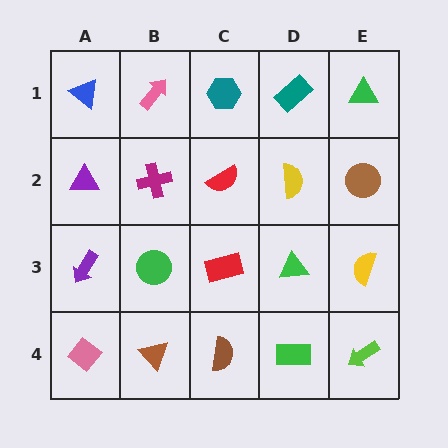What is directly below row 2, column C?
A red rectangle.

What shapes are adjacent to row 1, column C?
A red semicircle (row 2, column C), a pink arrow (row 1, column B), a teal rectangle (row 1, column D).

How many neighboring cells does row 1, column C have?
3.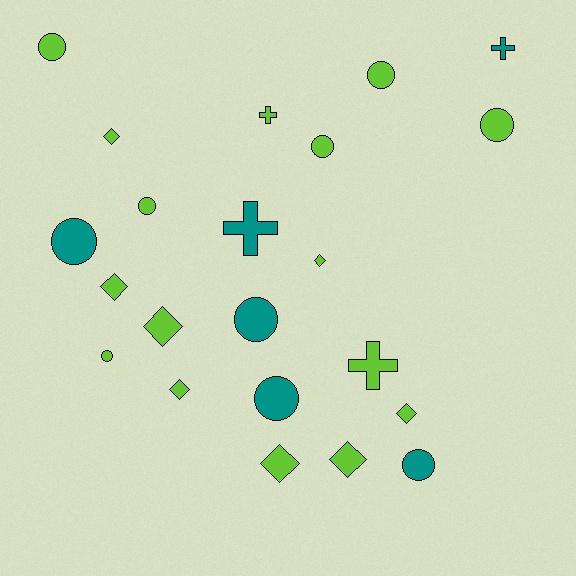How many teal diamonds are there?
There are no teal diamonds.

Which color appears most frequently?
Lime, with 16 objects.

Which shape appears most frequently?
Circle, with 10 objects.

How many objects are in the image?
There are 22 objects.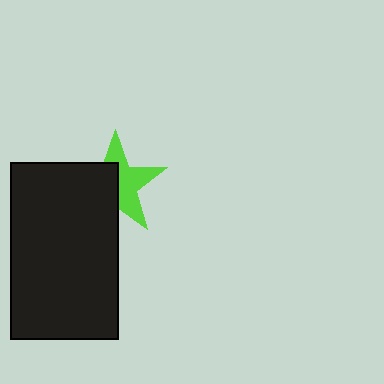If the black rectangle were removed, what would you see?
You would see the complete lime star.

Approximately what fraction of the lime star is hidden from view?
Roughly 50% of the lime star is hidden behind the black rectangle.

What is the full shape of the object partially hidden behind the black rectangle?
The partially hidden object is a lime star.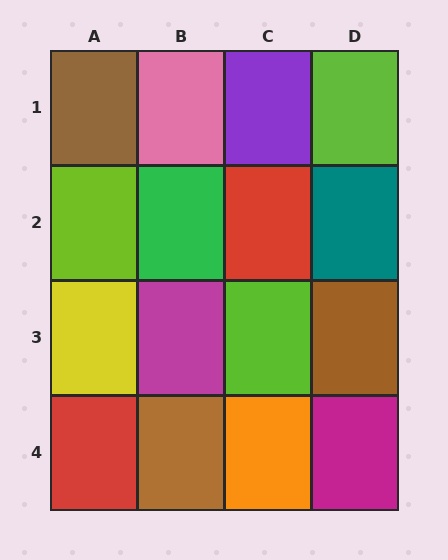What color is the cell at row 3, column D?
Brown.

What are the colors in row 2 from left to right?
Lime, green, red, teal.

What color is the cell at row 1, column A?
Brown.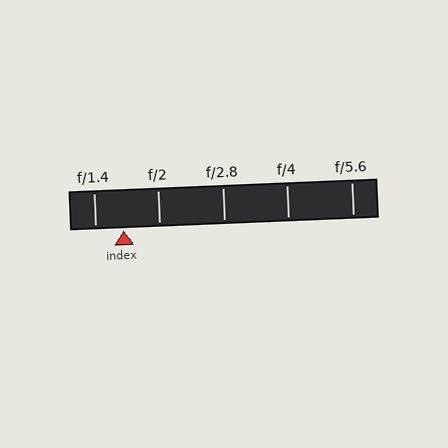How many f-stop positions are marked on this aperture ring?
There are 5 f-stop positions marked.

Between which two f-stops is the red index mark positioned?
The index mark is between f/1.4 and f/2.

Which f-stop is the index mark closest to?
The index mark is closest to f/1.4.